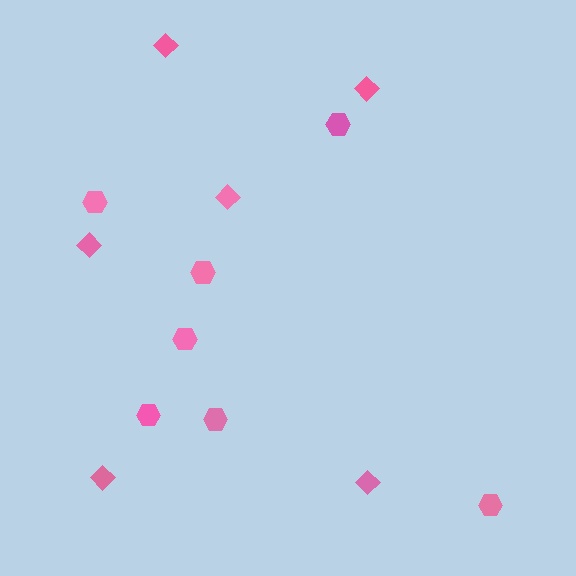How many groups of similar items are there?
There are 2 groups: one group of hexagons (7) and one group of diamonds (6).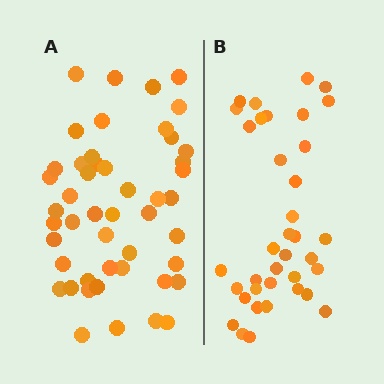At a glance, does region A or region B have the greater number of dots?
Region A (the left region) has more dots.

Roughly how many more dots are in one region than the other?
Region A has roughly 12 or so more dots than region B.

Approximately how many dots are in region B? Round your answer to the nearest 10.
About 40 dots. (The exact count is 37, which rounds to 40.)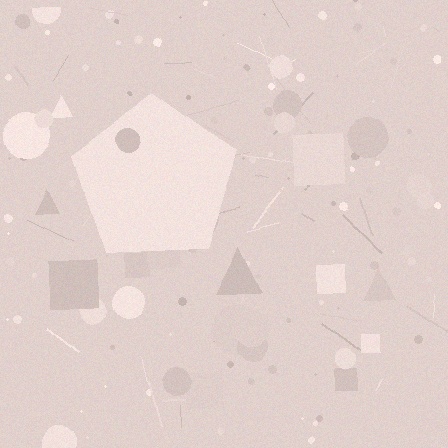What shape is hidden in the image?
A pentagon is hidden in the image.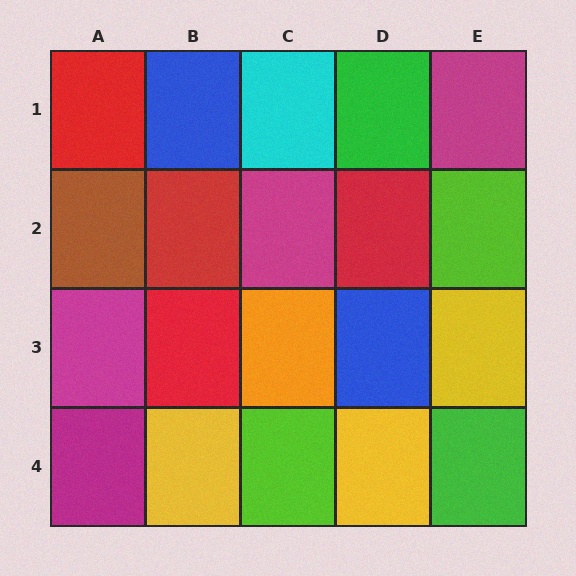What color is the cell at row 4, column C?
Lime.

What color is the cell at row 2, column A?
Brown.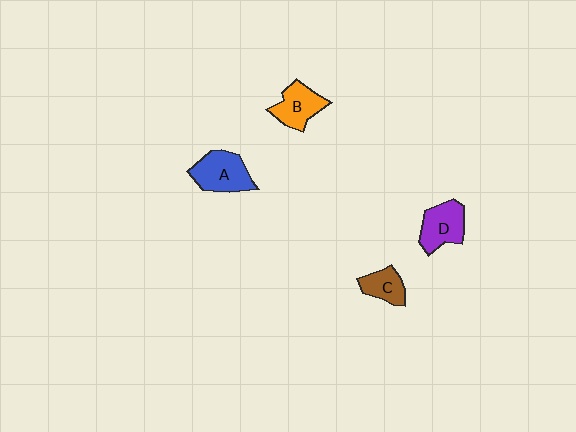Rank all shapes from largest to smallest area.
From largest to smallest: A (blue), D (purple), B (orange), C (brown).